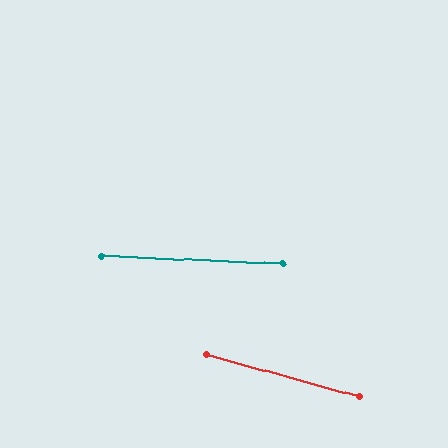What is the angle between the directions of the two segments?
Approximately 13 degrees.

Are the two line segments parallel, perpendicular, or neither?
Neither parallel nor perpendicular — they differ by about 13°.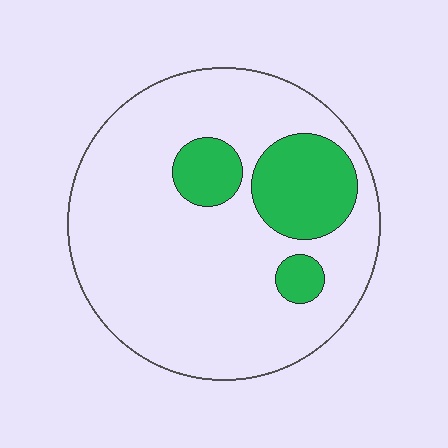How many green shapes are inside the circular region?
3.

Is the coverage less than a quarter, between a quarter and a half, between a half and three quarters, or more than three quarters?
Less than a quarter.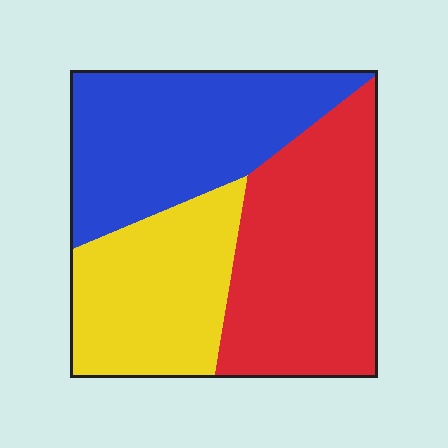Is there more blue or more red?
Red.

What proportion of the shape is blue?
Blue takes up about one third (1/3) of the shape.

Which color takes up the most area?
Red, at roughly 40%.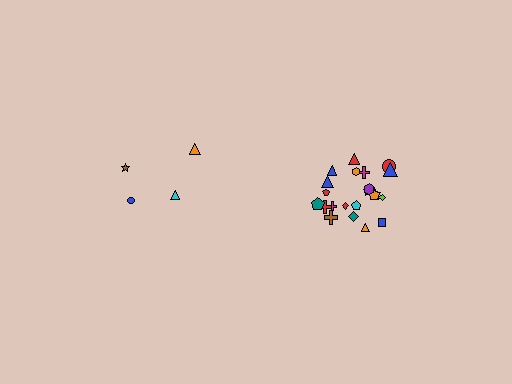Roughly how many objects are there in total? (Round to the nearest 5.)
Roughly 25 objects in total.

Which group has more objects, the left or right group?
The right group.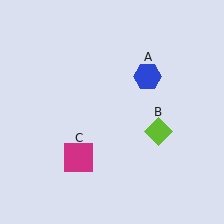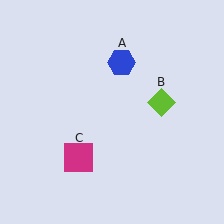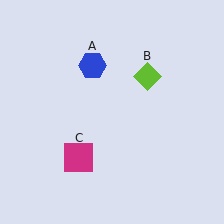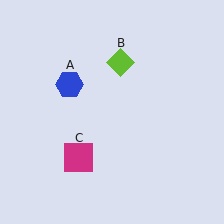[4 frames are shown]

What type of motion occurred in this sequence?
The blue hexagon (object A), lime diamond (object B) rotated counterclockwise around the center of the scene.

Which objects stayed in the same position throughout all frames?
Magenta square (object C) remained stationary.